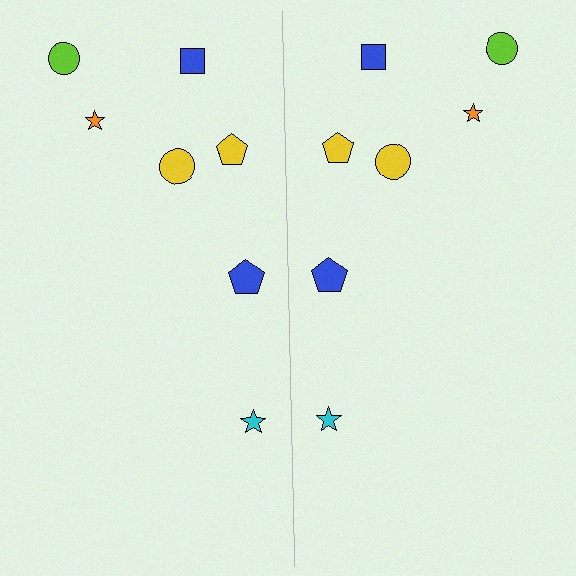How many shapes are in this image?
There are 14 shapes in this image.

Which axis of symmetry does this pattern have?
The pattern has a vertical axis of symmetry running through the center of the image.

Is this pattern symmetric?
Yes, this pattern has bilateral (reflection) symmetry.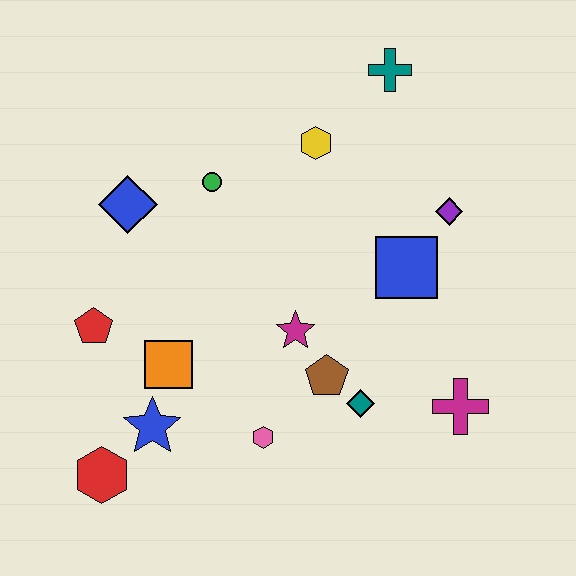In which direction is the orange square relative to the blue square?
The orange square is to the left of the blue square.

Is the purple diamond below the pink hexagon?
No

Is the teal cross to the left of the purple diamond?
Yes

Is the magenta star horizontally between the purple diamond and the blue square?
No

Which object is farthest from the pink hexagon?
The teal cross is farthest from the pink hexagon.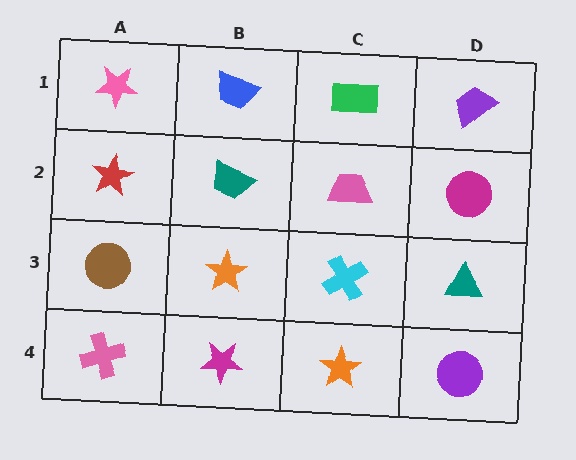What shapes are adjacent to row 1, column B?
A teal trapezoid (row 2, column B), a pink star (row 1, column A), a green rectangle (row 1, column C).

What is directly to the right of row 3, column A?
An orange star.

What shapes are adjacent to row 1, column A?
A red star (row 2, column A), a blue trapezoid (row 1, column B).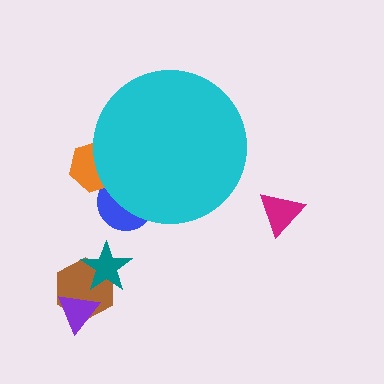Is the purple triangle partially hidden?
No, the purple triangle is fully visible.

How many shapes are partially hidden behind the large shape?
2 shapes are partially hidden.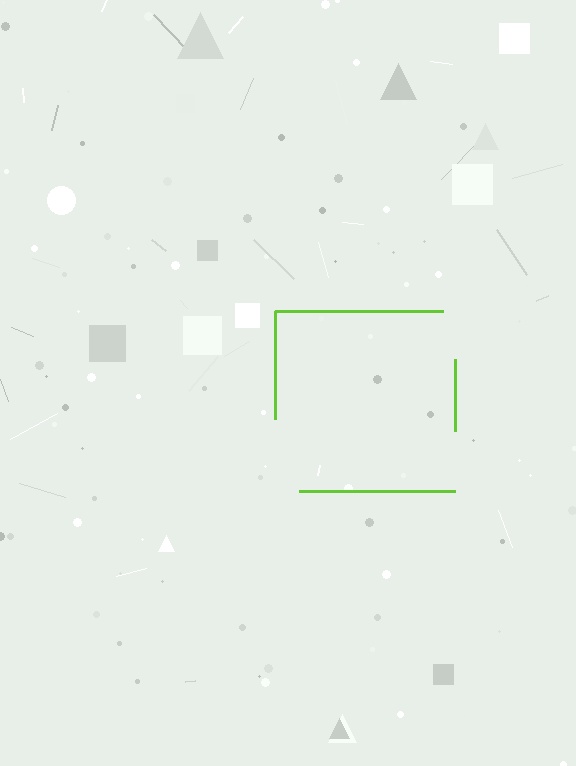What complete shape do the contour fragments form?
The contour fragments form a square.